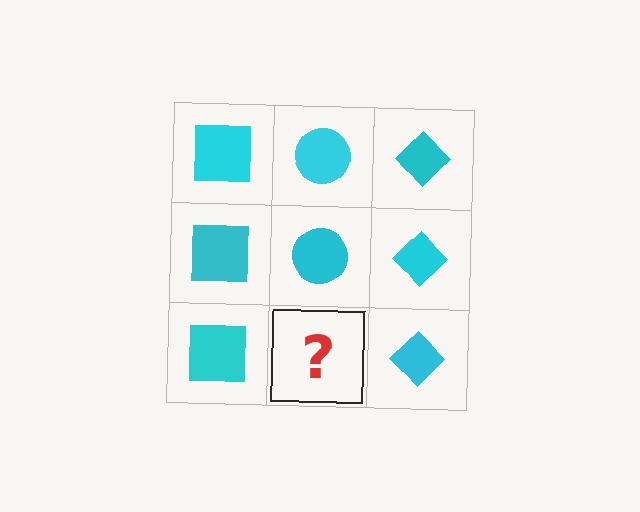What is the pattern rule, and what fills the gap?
The rule is that each column has a consistent shape. The gap should be filled with a cyan circle.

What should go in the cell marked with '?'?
The missing cell should contain a cyan circle.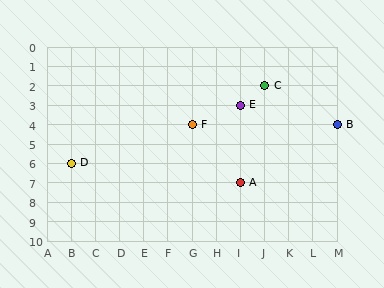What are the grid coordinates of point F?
Point F is at grid coordinates (G, 4).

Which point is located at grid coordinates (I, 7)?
Point A is at (I, 7).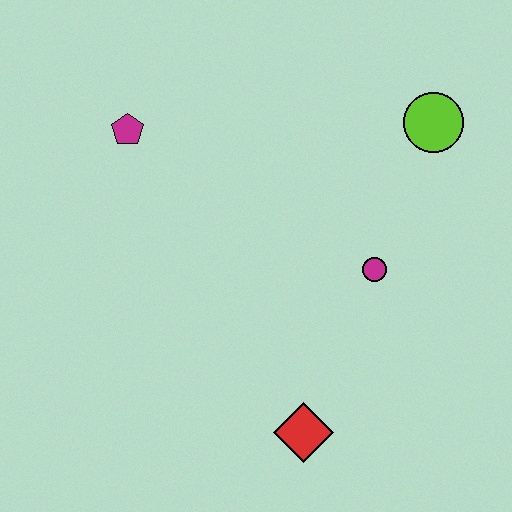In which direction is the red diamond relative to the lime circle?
The red diamond is below the lime circle.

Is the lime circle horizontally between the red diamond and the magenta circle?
No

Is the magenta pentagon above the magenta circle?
Yes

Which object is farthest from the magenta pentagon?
The red diamond is farthest from the magenta pentagon.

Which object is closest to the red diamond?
The magenta circle is closest to the red diamond.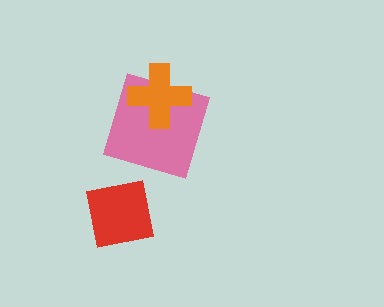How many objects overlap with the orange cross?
1 object overlaps with the orange cross.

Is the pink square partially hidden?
Yes, it is partially covered by another shape.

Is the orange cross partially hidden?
No, no other shape covers it.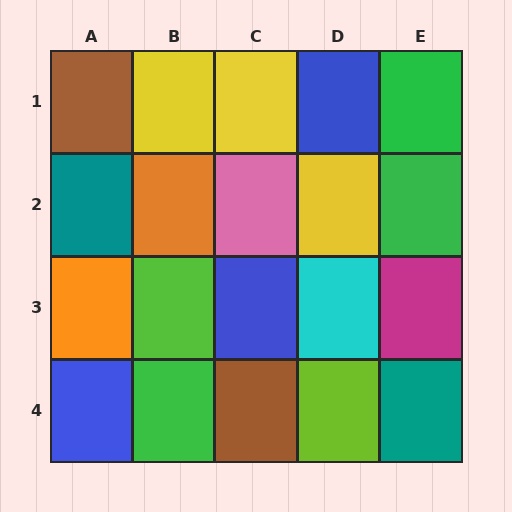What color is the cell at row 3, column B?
Lime.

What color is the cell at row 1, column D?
Blue.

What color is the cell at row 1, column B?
Yellow.